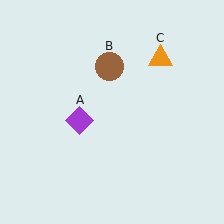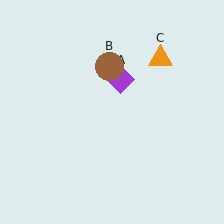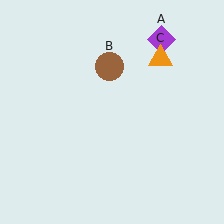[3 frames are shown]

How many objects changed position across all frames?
1 object changed position: purple diamond (object A).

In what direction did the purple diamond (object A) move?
The purple diamond (object A) moved up and to the right.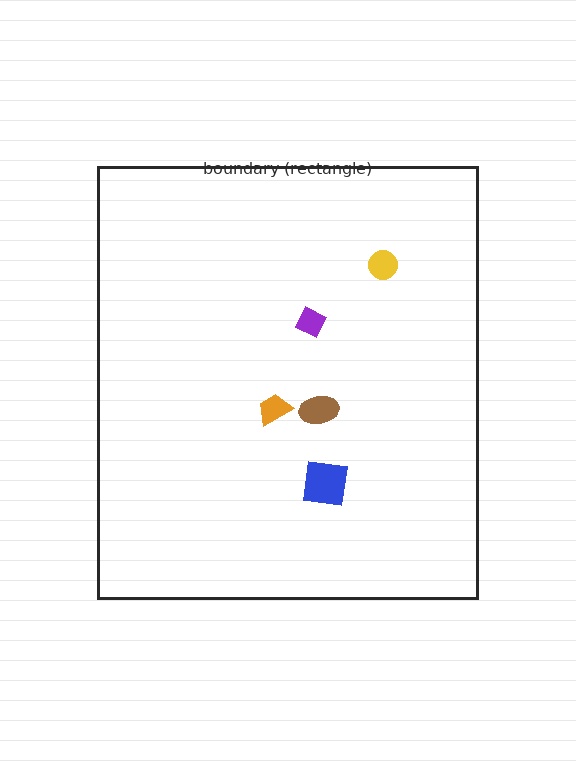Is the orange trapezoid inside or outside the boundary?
Inside.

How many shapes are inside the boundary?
5 inside, 0 outside.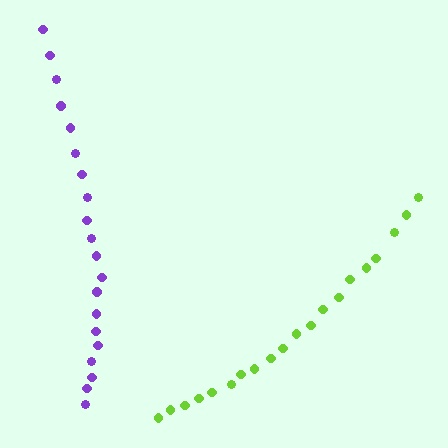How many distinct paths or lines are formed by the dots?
There are 2 distinct paths.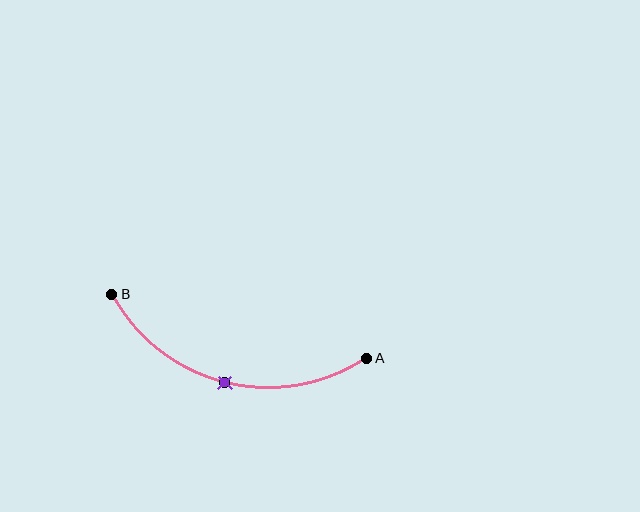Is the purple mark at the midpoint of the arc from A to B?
Yes. The purple mark lies on the arc at equal arc-length from both A and B — it is the arc midpoint.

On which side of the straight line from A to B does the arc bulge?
The arc bulges below the straight line connecting A and B.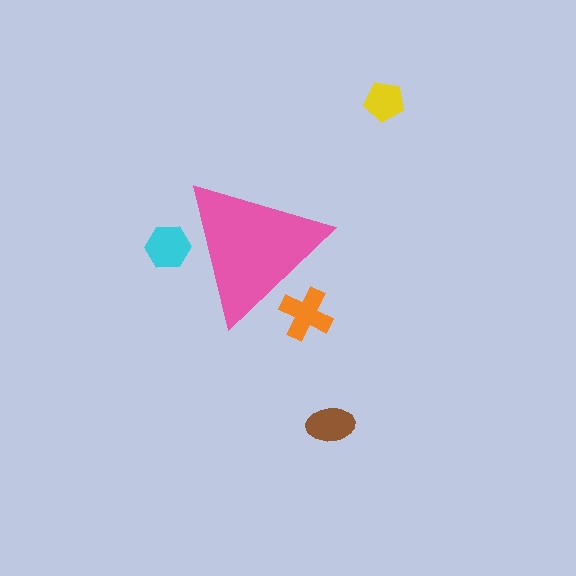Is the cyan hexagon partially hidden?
Yes, the cyan hexagon is partially hidden behind the pink triangle.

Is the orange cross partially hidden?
Yes, the orange cross is partially hidden behind the pink triangle.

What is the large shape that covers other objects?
A pink triangle.